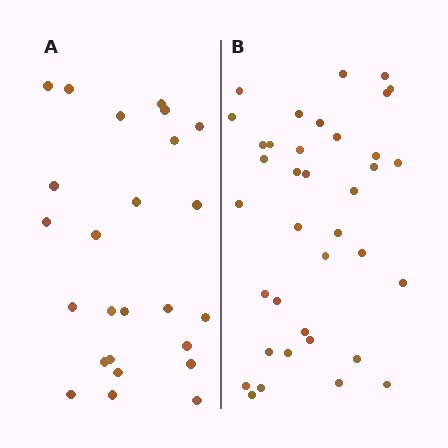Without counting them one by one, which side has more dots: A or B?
Region B (the right region) has more dots.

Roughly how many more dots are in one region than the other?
Region B has roughly 12 or so more dots than region A.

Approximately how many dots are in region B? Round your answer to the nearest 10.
About 40 dots. (The exact count is 37, which rounds to 40.)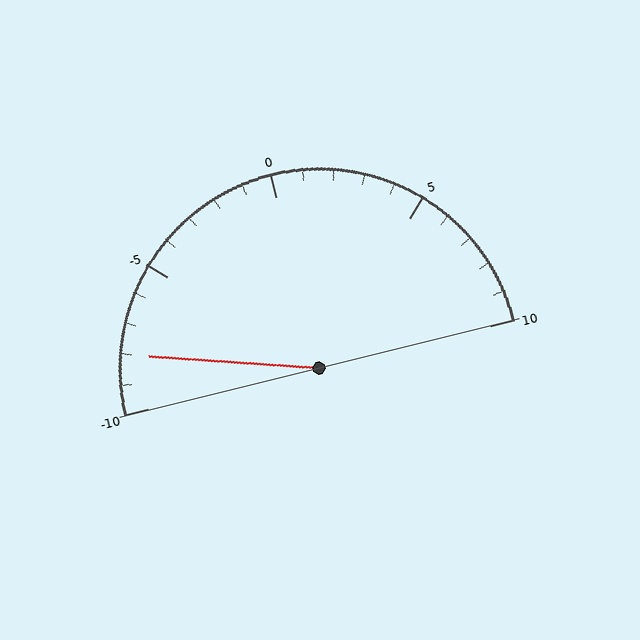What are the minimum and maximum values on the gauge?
The gauge ranges from -10 to 10.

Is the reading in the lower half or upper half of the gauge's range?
The reading is in the lower half of the range (-10 to 10).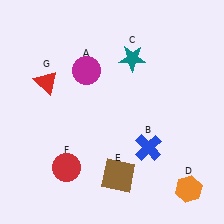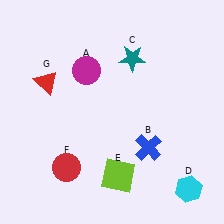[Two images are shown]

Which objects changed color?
D changed from orange to cyan. E changed from brown to lime.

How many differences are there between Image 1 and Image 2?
There are 2 differences between the two images.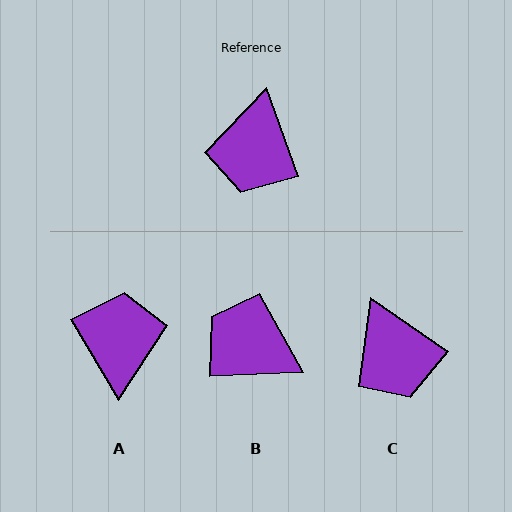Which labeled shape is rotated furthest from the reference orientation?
A, about 169 degrees away.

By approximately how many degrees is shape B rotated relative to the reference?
Approximately 107 degrees clockwise.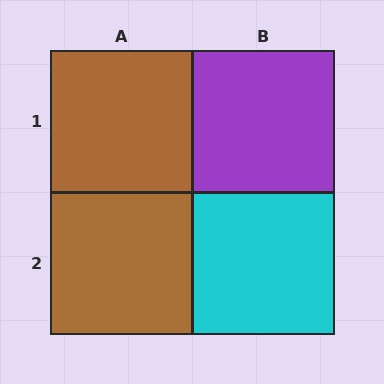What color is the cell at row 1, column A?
Brown.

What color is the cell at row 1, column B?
Purple.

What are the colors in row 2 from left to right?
Brown, cyan.